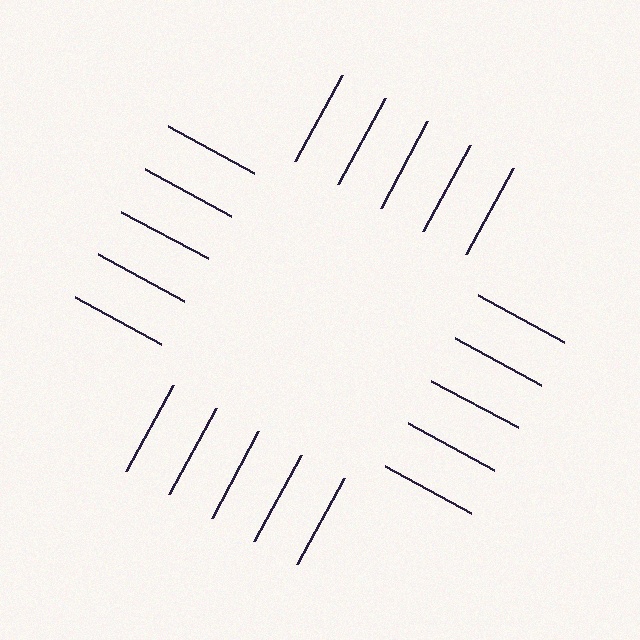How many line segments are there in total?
20 — 5 along each of the 4 edges.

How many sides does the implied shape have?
4 sides — the line-ends trace a square.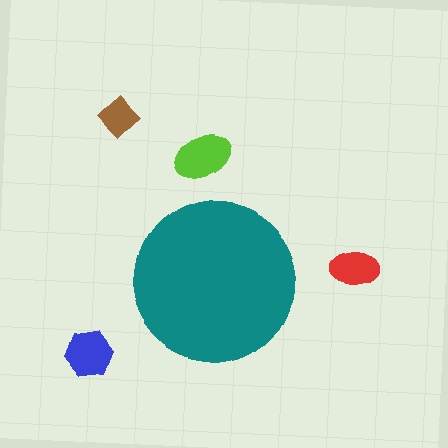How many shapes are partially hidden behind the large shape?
0 shapes are partially hidden.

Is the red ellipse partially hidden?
No, the red ellipse is fully visible.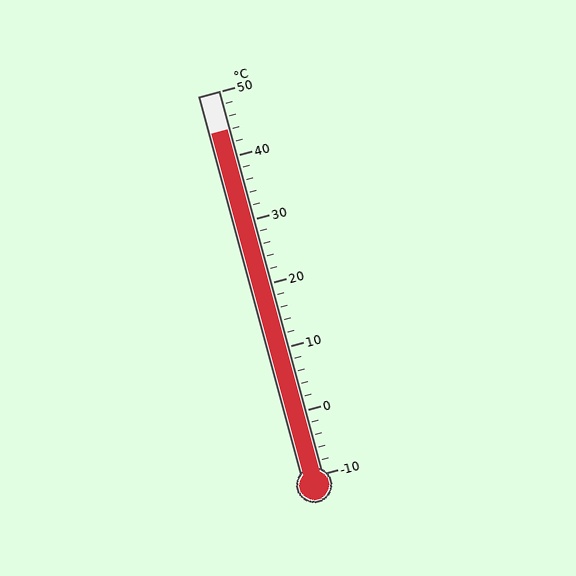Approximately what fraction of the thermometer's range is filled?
The thermometer is filled to approximately 90% of its range.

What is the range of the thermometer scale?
The thermometer scale ranges from -10°C to 50°C.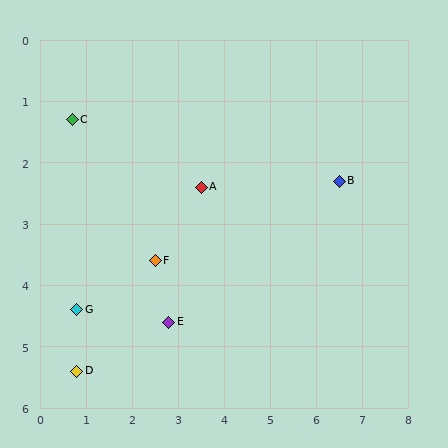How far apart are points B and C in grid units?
Points B and C are about 5.9 grid units apart.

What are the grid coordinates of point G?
Point G is at approximately (0.8, 4.4).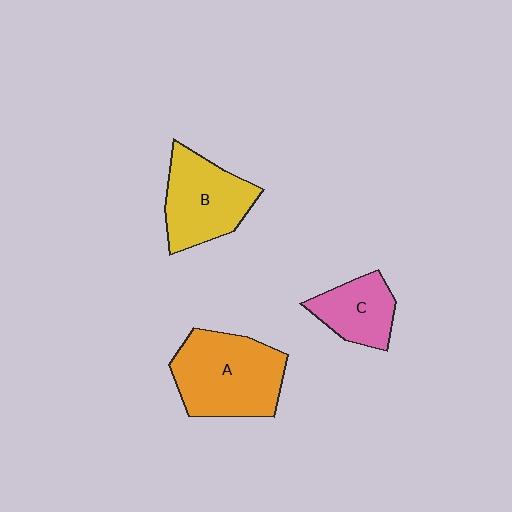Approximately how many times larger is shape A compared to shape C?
Approximately 1.8 times.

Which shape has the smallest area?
Shape C (pink).